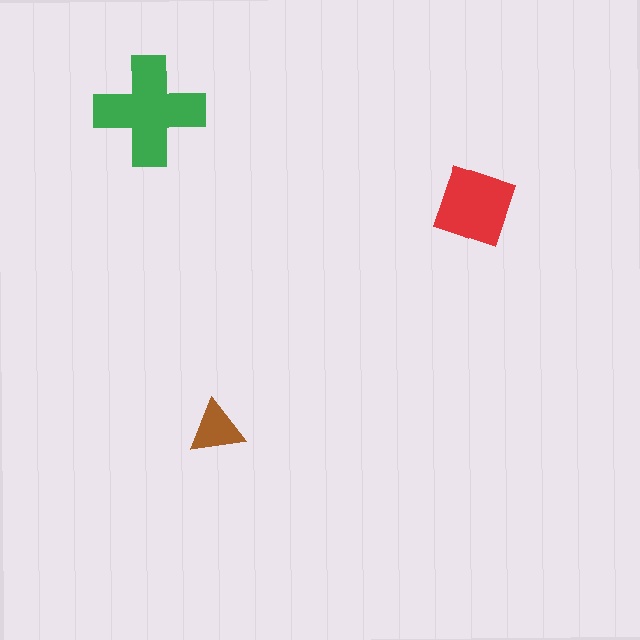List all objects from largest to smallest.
The green cross, the red diamond, the brown triangle.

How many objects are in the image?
There are 3 objects in the image.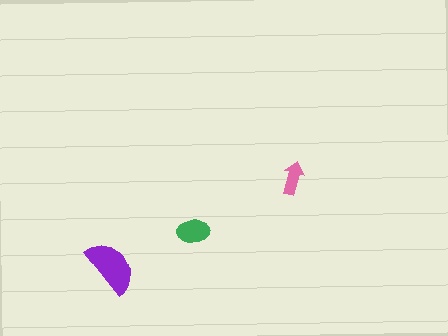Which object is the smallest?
The pink arrow.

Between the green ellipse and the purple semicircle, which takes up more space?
The purple semicircle.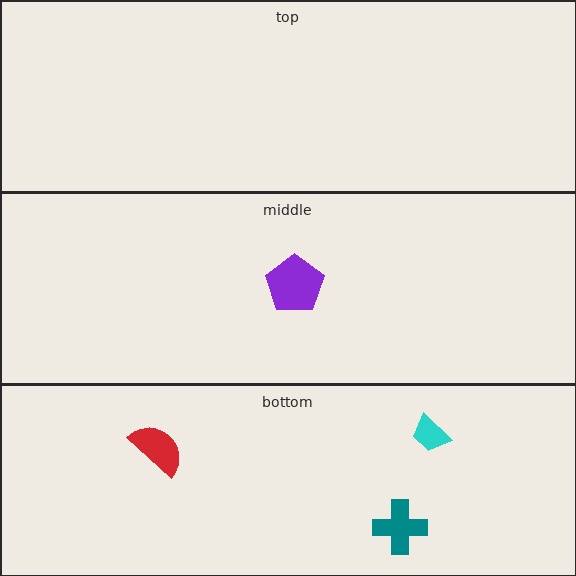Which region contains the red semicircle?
The bottom region.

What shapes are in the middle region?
The purple pentagon.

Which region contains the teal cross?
The bottom region.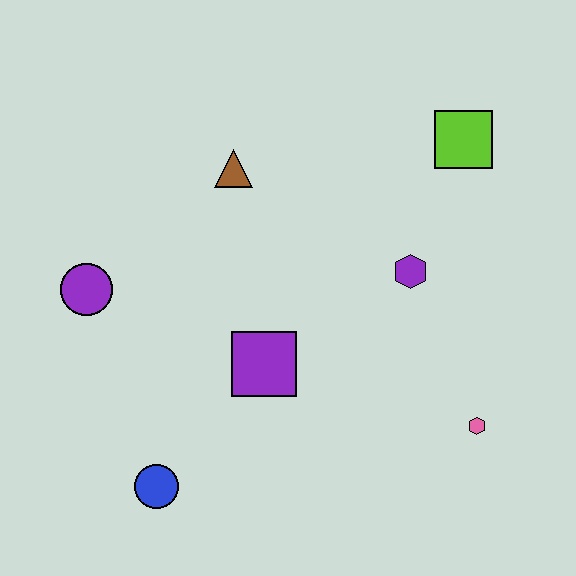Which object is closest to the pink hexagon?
The purple hexagon is closest to the pink hexagon.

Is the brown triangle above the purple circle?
Yes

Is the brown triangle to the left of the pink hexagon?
Yes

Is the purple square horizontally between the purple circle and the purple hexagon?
Yes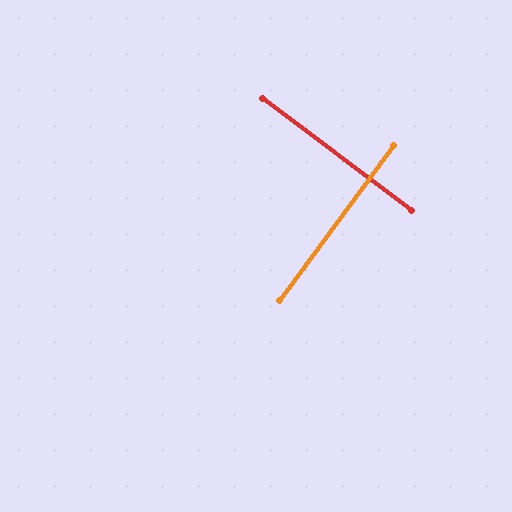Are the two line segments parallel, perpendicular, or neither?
Perpendicular — they meet at approximately 90°.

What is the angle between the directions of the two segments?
Approximately 90 degrees.